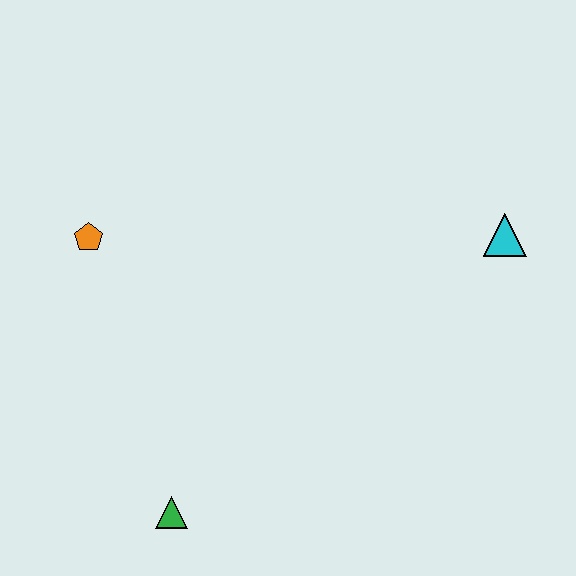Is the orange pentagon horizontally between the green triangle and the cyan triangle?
No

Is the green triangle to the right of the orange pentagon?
Yes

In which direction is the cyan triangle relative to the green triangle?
The cyan triangle is to the right of the green triangle.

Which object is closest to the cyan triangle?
The orange pentagon is closest to the cyan triangle.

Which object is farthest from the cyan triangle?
The green triangle is farthest from the cyan triangle.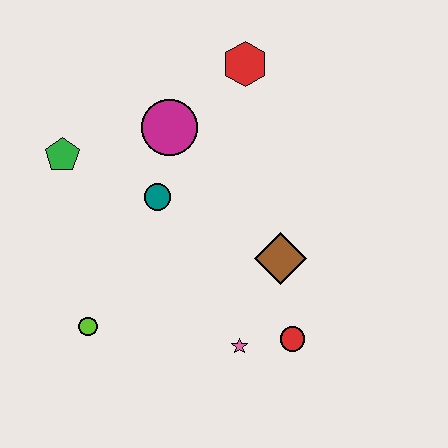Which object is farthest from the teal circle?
The red circle is farthest from the teal circle.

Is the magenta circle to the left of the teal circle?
No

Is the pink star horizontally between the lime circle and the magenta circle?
No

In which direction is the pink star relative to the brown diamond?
The pink star is below the brown diamond.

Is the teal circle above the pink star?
Yes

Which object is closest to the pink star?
The red circle is closest to the pink star.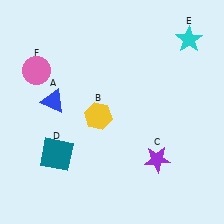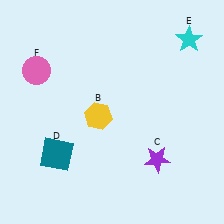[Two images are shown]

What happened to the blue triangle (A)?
The blue triangle (A) was removed in Image 2. It was in the top-left area of Image 1.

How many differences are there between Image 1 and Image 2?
There is 1 difference between the two images.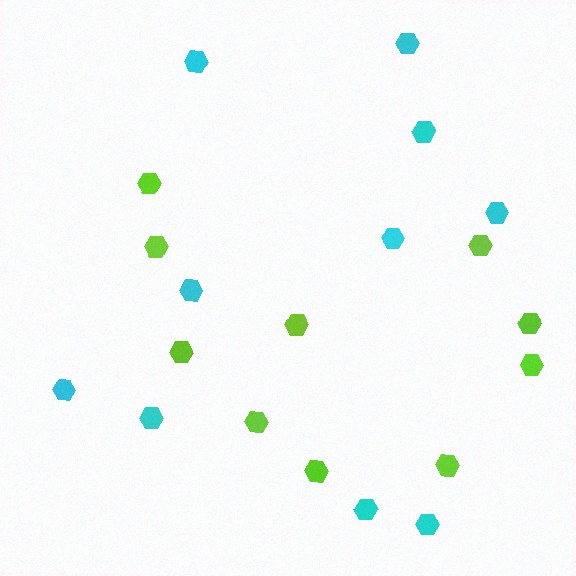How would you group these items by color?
There are 2 groups: one group of cyan hexagons (10) and one group of lime hexagons (10).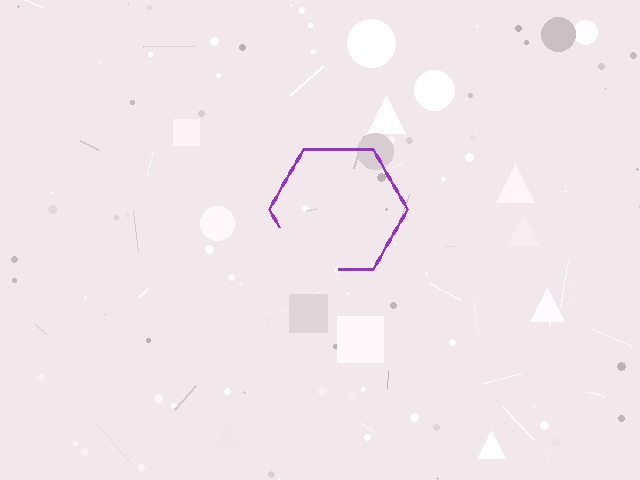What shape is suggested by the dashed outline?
The dashed outline suggests a hexagon.